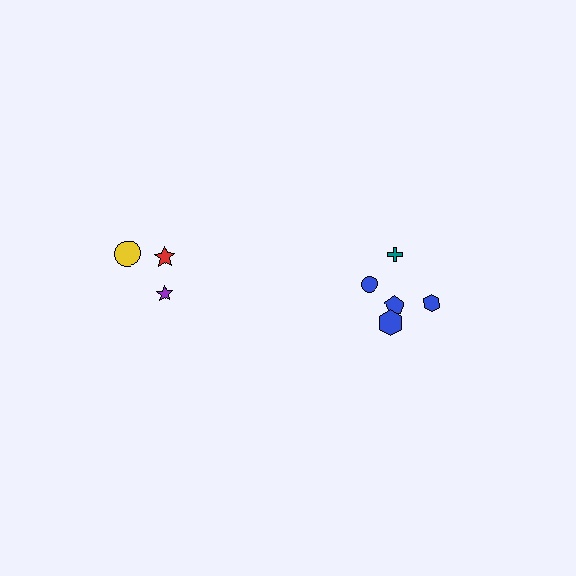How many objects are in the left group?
There are 3 objects.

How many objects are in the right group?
There are 5 objects.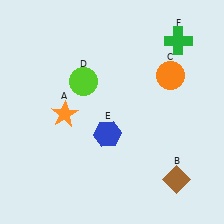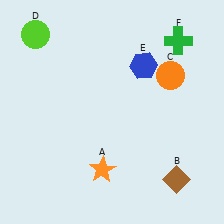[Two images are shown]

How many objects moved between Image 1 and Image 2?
3 objects moved between the two images.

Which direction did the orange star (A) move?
The orange star (A) moved down.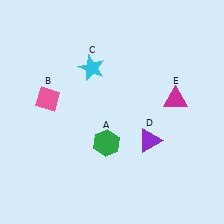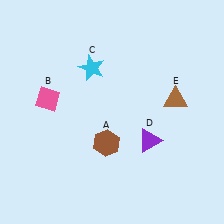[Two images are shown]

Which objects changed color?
A changed from green to brown. E changed from magenta to brown.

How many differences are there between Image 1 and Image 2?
There are 2 differences between the two images.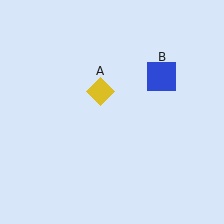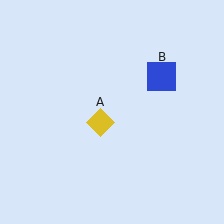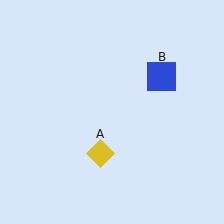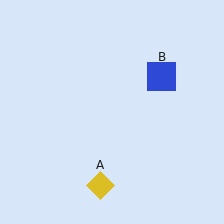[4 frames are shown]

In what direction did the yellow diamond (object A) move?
The yellow diamond (object A) moved down.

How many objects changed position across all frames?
1 object changed position: yellow diamond (object A).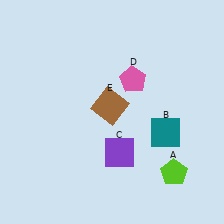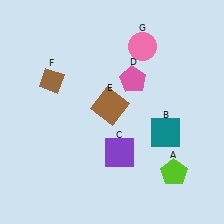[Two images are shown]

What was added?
A brown diamond (F), a pink circle (G) were added in Image 2.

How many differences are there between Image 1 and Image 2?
There are 2 differences between the two images.